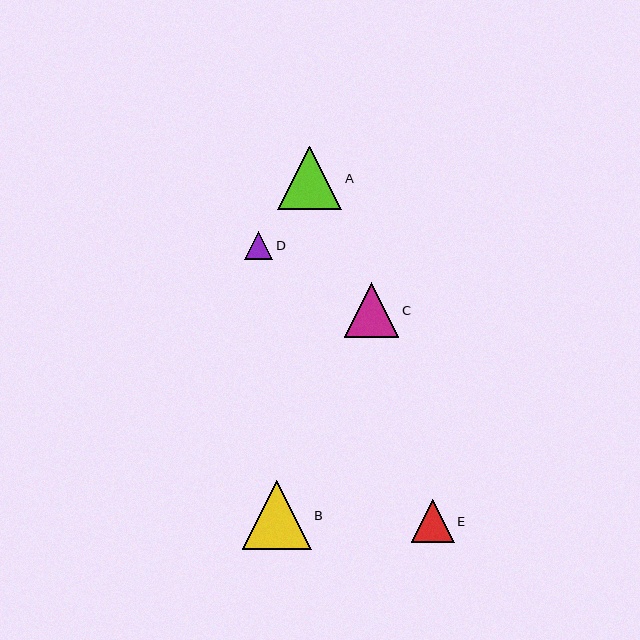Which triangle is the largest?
Triangle B is the largest with a size of approximately 69 pixels.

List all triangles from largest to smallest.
From largest to smallest: B, A, C, E, D.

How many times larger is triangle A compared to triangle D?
Triangle A is approximately 2.3 times the size of triangle D.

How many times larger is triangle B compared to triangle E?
Triangle B is approximately 1.6 times the size of triangle E.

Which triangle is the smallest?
Triangle D is the smallest with a size of approximately 28 pixels.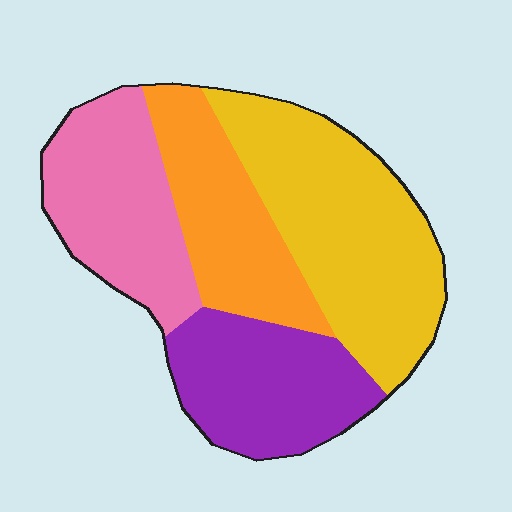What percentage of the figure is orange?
Orange covers 20% of the figure.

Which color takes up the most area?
Yellow, at roughly 35%.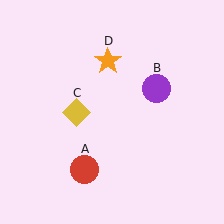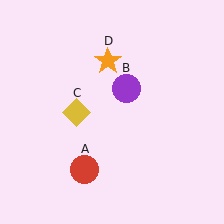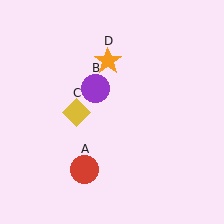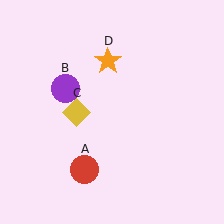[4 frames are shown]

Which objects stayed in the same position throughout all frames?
Red circle (object A) and yellow diamond (object C) and orange star (object D) remained stationary.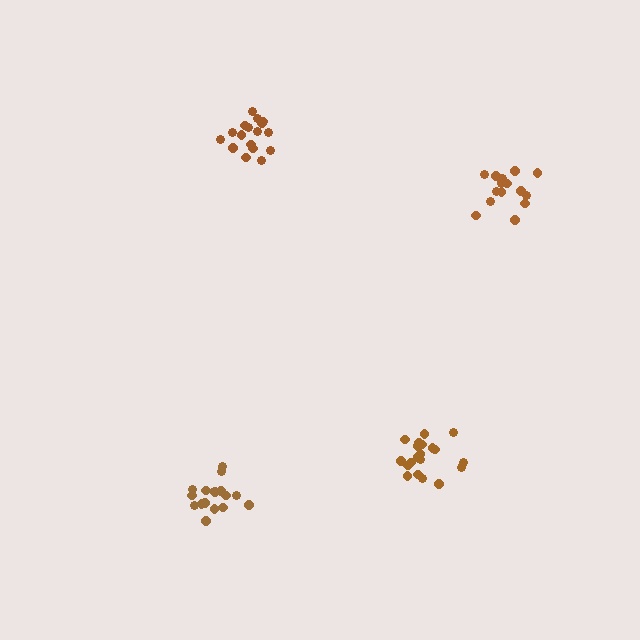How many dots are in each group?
Group 1: 17 dots, Group 2: 17 dots, Group 3: 17 dots, Group 4: 20 dots (71 total).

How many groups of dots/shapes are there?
There are 4 groups.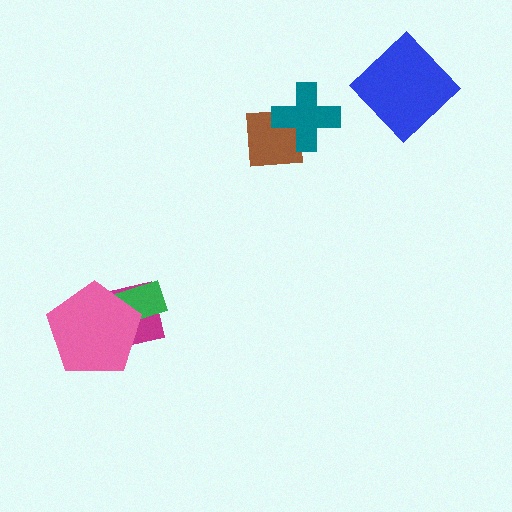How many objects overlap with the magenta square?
2 objects overlap with the magenta square.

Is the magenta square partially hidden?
Yes, it is partially covered by another shape.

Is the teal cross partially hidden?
No, no other shape covers it.